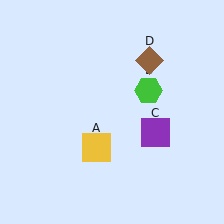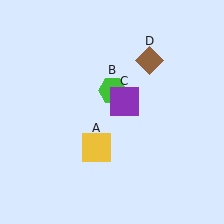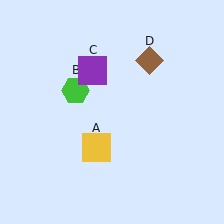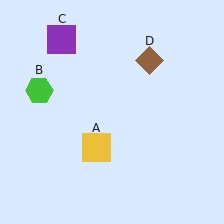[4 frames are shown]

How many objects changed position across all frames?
2 objects changed position: green hexagon (object B), purple square (object C).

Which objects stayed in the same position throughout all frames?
Yellow square (object A) and brown diamond (object D) remained stationary.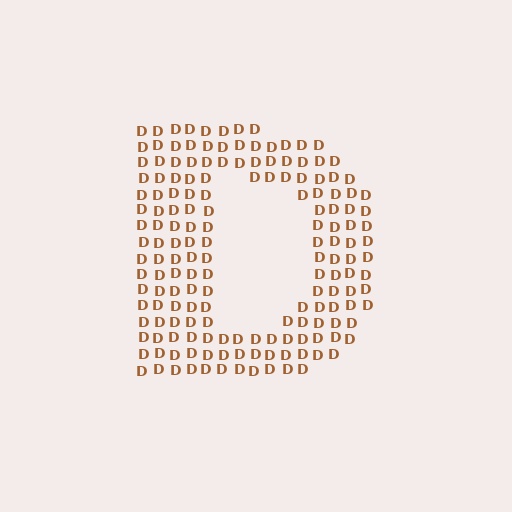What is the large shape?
The large shape is the letter D.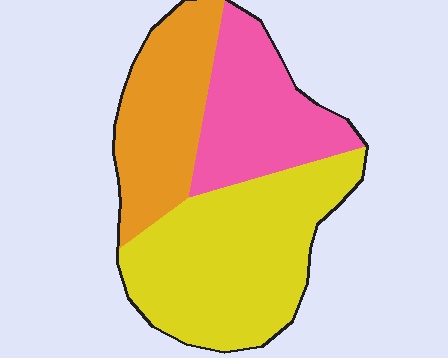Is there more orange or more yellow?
Yellow.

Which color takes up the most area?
Yellow, at roughly 45%.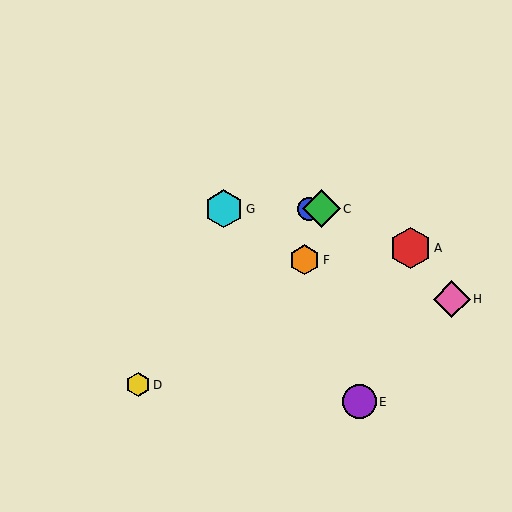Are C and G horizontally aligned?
Yes, both are at y≈209.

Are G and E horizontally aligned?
No, G is at y≈209 and E is at y≈402.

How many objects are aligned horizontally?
3 objects (B, C, G) are aligned horizontally.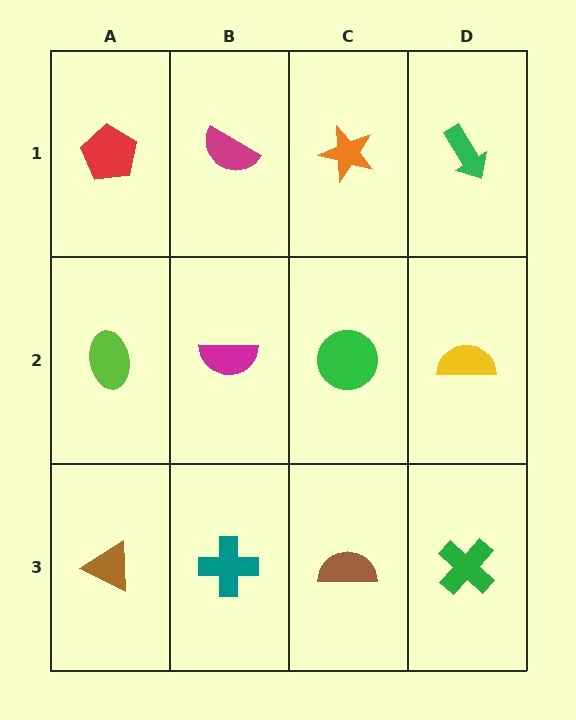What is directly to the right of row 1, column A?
A magenta semicircle.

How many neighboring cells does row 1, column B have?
3.